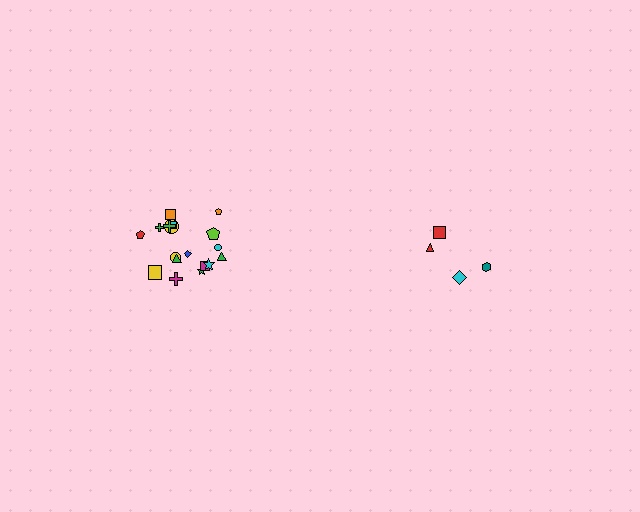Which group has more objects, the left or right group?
The left group.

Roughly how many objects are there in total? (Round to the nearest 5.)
Roughly 20 objects in total.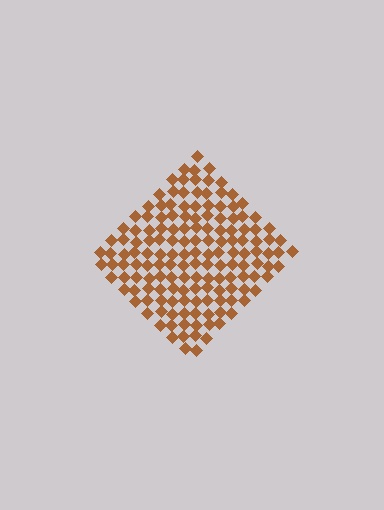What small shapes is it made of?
It is made of small diamonds.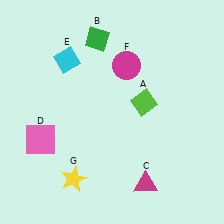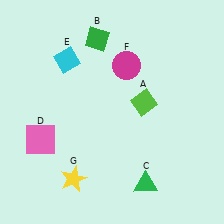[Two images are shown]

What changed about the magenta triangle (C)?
In Image 1, C is magenta. In Image 2, it changed to green.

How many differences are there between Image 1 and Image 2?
There is 1 difference between the two images.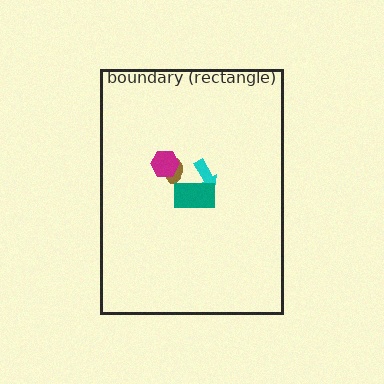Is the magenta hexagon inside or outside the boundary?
Inside.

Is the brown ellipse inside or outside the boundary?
Inside.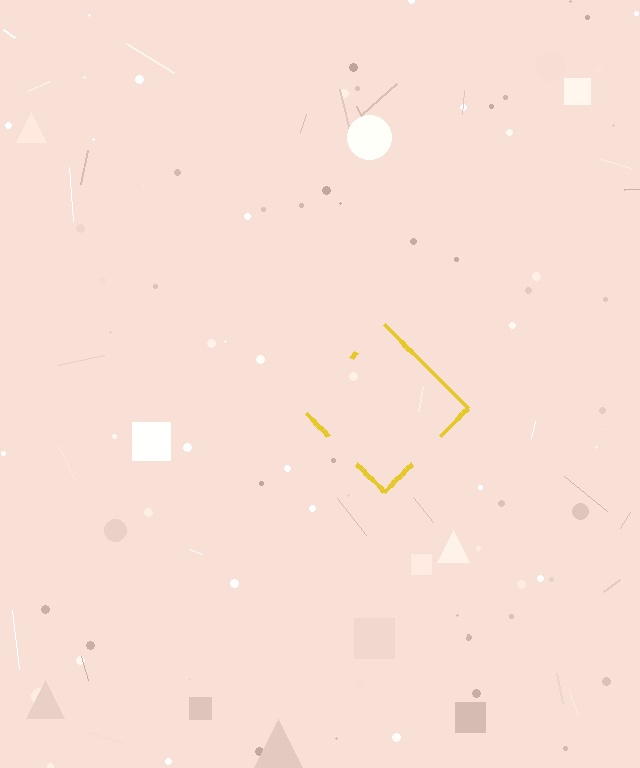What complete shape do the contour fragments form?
The contour fragments form a diamond.